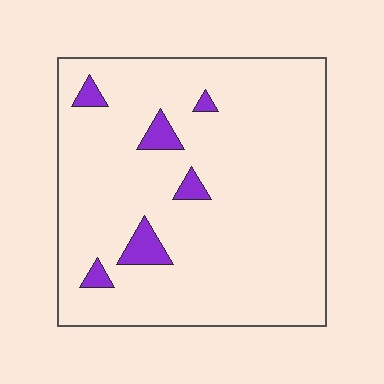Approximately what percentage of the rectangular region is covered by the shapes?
Approximately 5%.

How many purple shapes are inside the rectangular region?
6.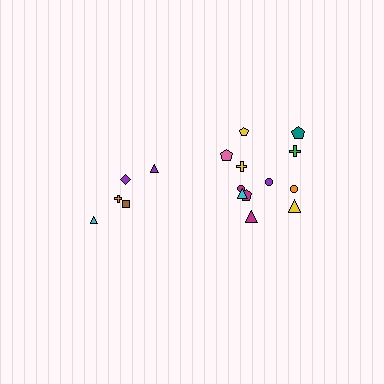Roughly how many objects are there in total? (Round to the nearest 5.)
Roughly 15 objects in total.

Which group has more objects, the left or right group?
The right group.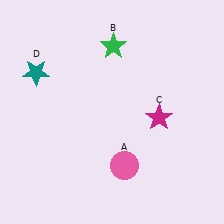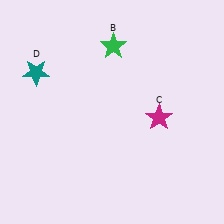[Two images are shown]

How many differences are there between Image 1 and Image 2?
There is 1 difference between the two images.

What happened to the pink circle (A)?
The pink circle (A) was removed in Image 2. It was in the bottom-right area of Image 1.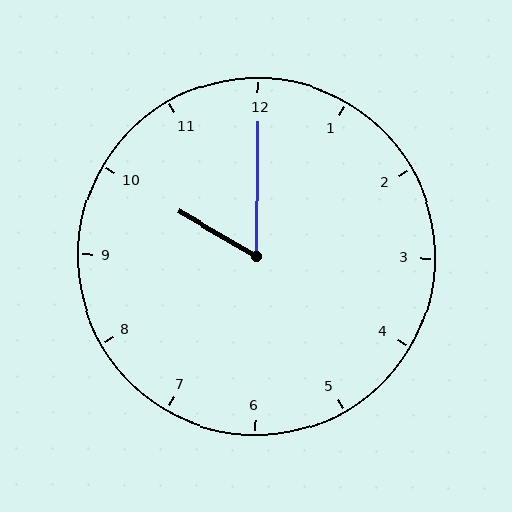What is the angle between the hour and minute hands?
Approximately 60 degrees.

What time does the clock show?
10:00.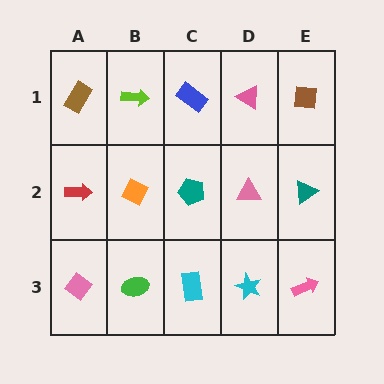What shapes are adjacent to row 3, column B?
An orange diamond (row 2, column B), a pink diamond (row 3, column A), a cyan rectangle (row 3, column C).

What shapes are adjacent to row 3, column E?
A teal triangle (row 2, column E), a cyan star (row 3, column D).